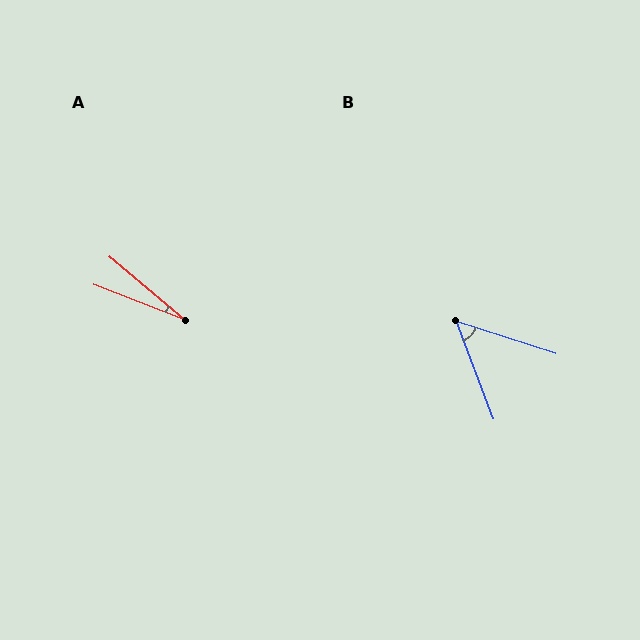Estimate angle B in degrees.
Approximately 52 degrees.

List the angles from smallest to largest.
A (19°), B (52°).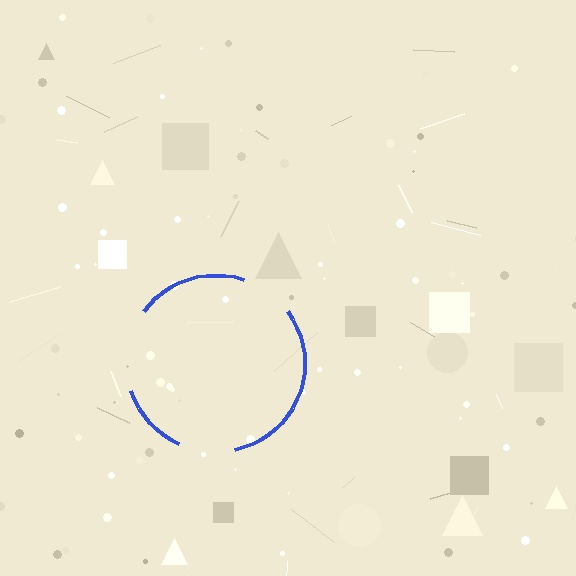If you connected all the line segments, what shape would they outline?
They would outline a circle.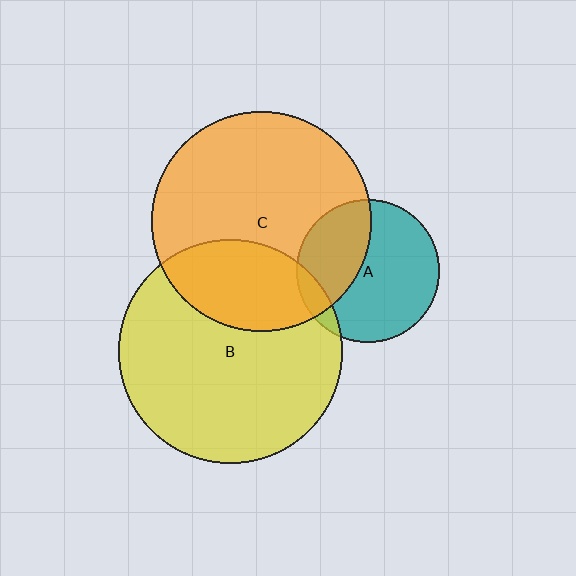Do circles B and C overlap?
Yes.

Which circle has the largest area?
Circle B (yellow).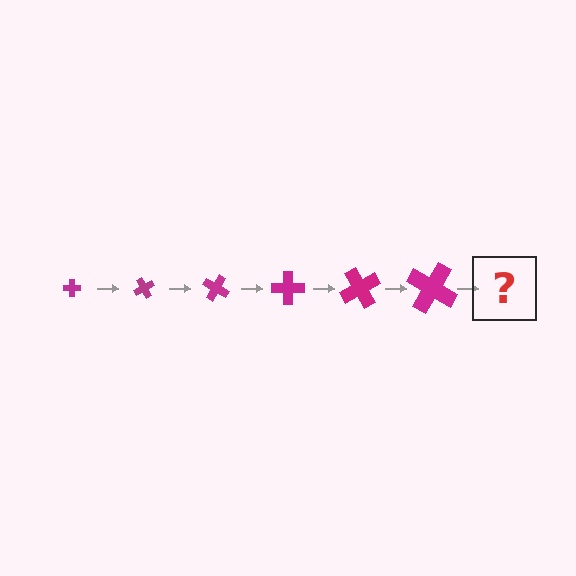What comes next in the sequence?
The next element should be a cross, larger than the previous one and rotated 360 degrees from the start.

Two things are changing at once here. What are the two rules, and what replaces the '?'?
The two rules are that the cross grows larger each step and it rotates 60 degrees each step. The '?' should be a cross, larger than the previous one and rotated 360 degrees from the start.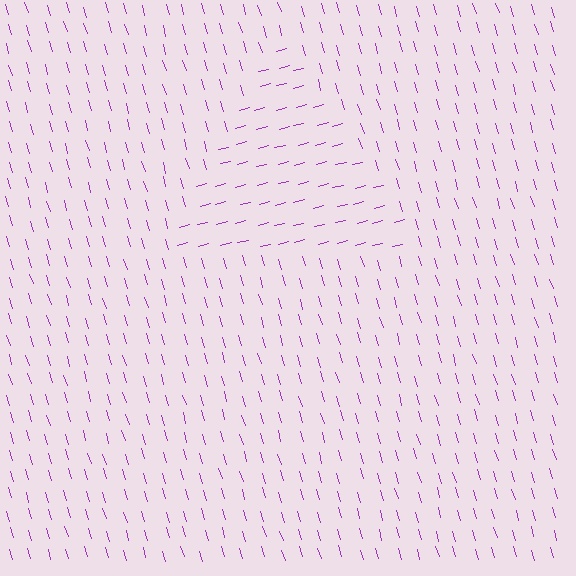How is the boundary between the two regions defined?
The boundary is defined purely by a change in line orientation (approximately 88 degrees difference). All lines are the same color and thickness.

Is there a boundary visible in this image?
Yes, there is a texture boundary formed by a change in line orientation.